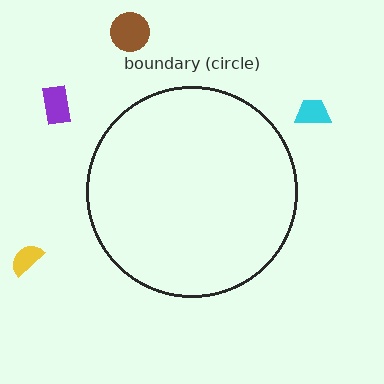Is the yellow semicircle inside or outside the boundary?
Outside.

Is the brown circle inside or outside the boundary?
Outside.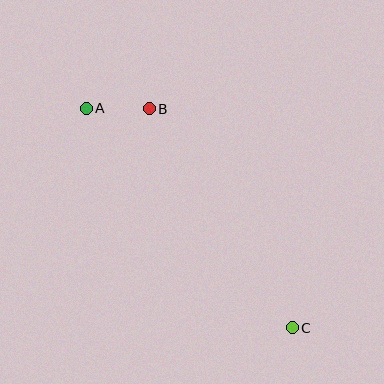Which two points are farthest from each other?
Points A and C are farthest from each other.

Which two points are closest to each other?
Points A and B are closest to each other.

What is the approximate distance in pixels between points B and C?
The distance between B and C is approximately 262 pixels.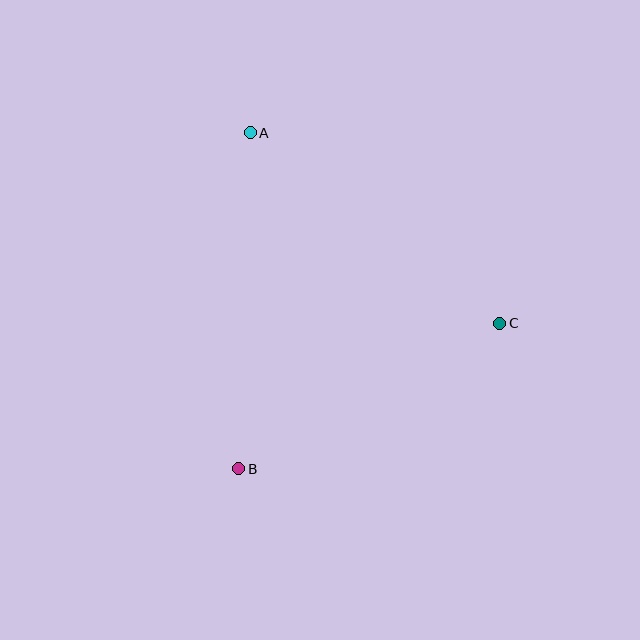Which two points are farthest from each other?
Points A and B are farthest from each other.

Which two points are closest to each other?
Points B and C are closest to each other.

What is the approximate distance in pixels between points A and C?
The distance between A and C is approximately 314 pixels.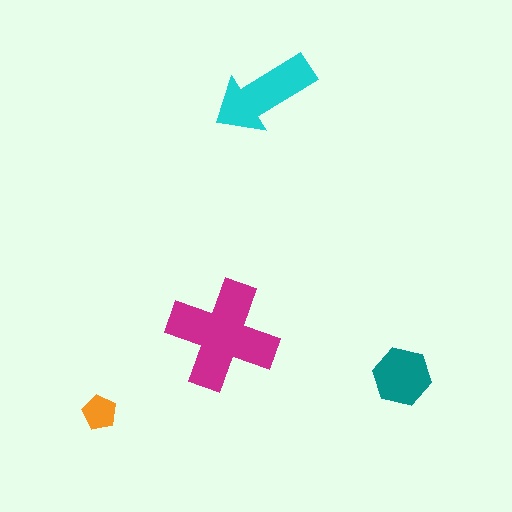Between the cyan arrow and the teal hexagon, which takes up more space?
The cyan arrow.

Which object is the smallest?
The orange pentagon.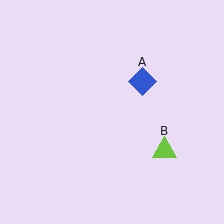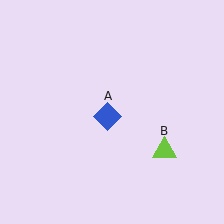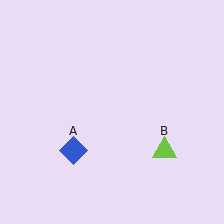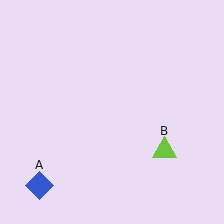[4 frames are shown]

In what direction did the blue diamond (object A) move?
The blue diamond (object A) moved down and to the left.